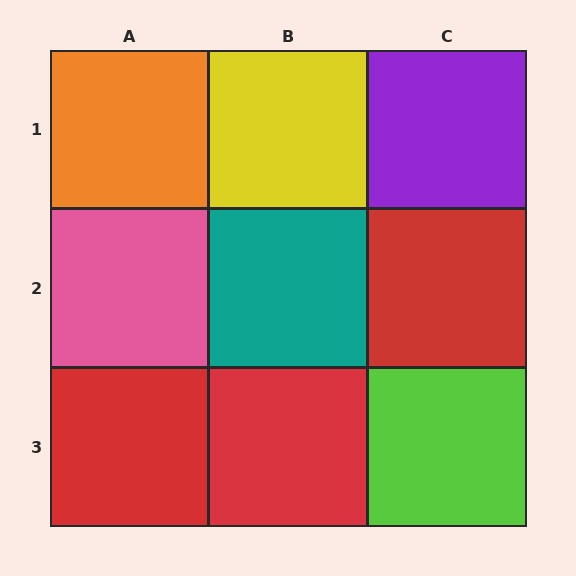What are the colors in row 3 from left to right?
Red, red, lime.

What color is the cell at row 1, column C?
Purple.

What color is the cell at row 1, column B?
Yellow.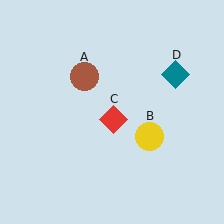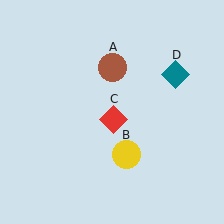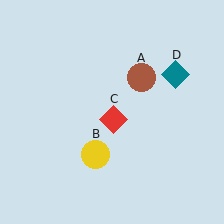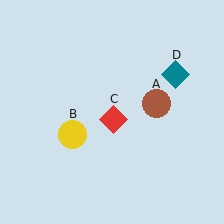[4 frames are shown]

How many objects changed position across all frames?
2 objects changed position: brown circle (object A), yellow circle (object B).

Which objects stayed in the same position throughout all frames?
Red diamond (object C) and teal diamond (object D) remained stationary.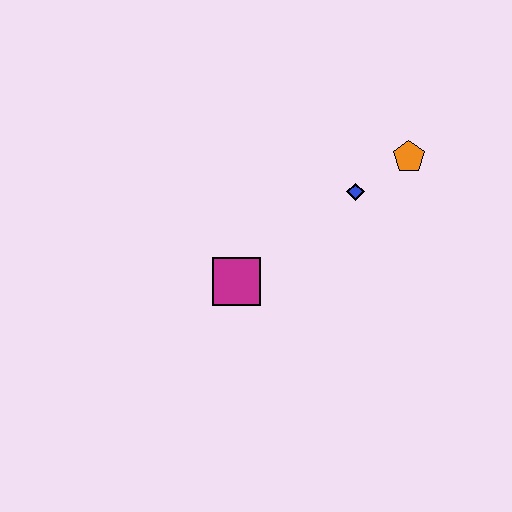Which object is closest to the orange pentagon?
The blue diamond is closest to the orange pentagon.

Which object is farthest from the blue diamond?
The magenta square is farthest from the blue diamond.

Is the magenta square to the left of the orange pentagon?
Yes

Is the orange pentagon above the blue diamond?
Yes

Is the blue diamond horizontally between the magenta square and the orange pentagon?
Yes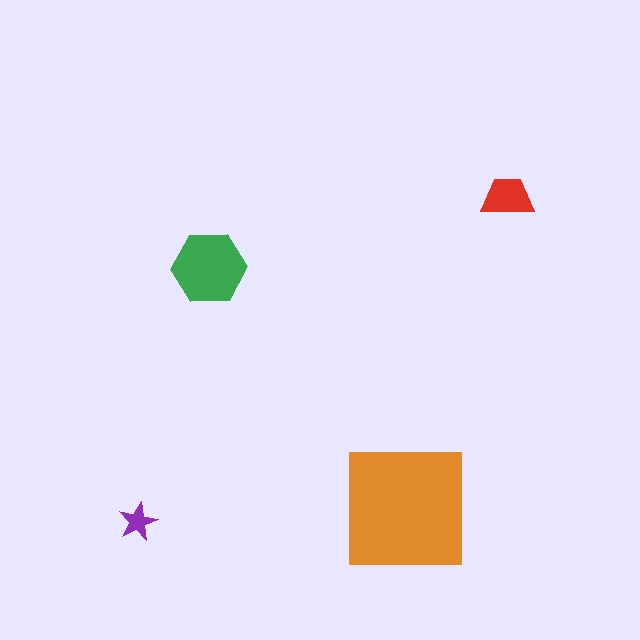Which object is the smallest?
The purple star.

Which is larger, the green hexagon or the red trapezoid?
The green hexagon.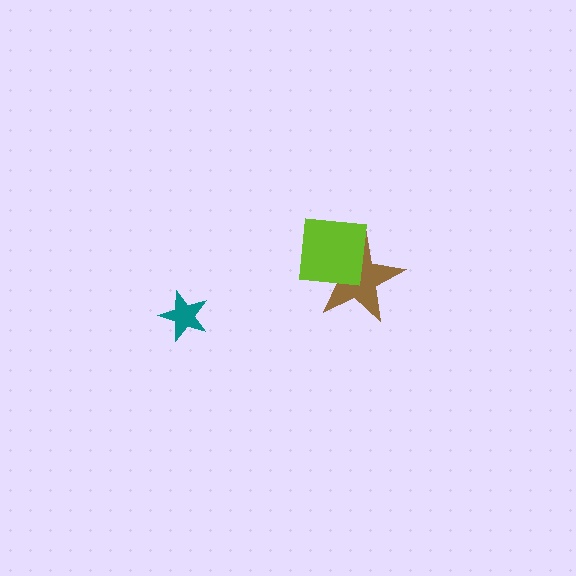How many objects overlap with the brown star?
1 object overlaps with the brown star.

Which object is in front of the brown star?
The lime square is in front of the brown star.